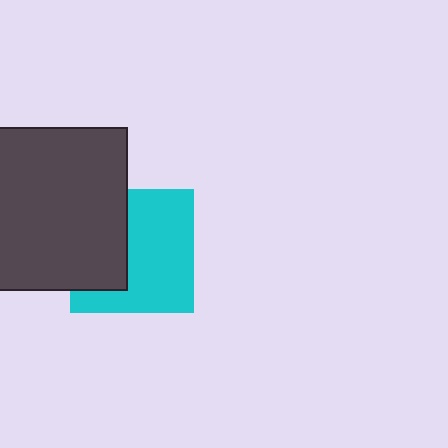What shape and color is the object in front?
The object in front is a dark gray square.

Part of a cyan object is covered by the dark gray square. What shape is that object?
It is a square.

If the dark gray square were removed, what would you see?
You would see the complete cyan square.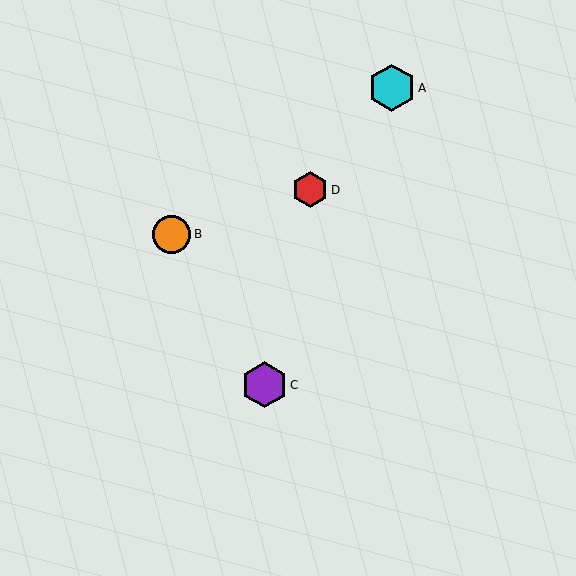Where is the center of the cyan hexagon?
The center of the cyan hexagon is at (392, 88).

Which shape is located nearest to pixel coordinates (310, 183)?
The red hexagon (labeled D) at (310, 190) is nearest to that location.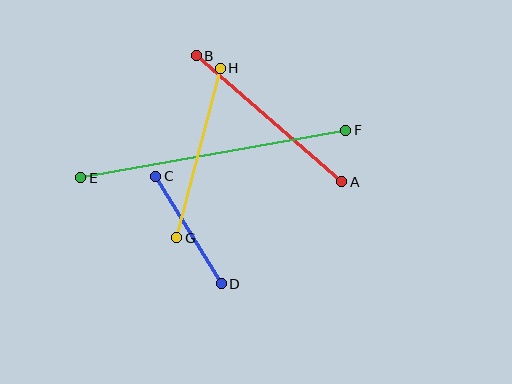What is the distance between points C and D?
The distance is approximately 126 pixels.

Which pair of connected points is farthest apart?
Points E and F are farthest apart.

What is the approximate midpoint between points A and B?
The midpoint is at approximately (269, 119) pixels.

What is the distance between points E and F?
The distance is approximately 270 pixels.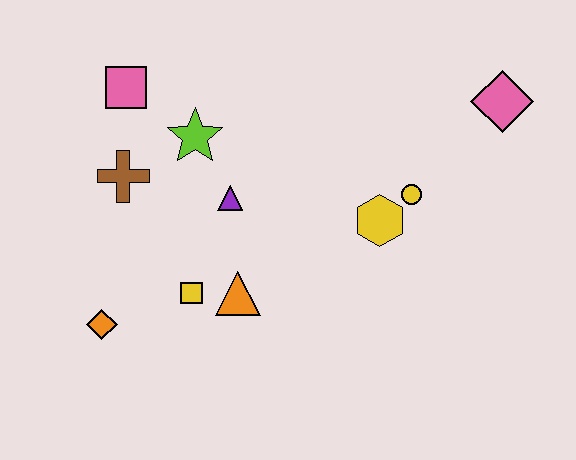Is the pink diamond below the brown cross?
No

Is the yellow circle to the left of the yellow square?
No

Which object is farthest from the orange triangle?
The pink diamond is farthest from the orange triangle.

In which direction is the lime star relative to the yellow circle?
The lime star is to the left of the yellow circle.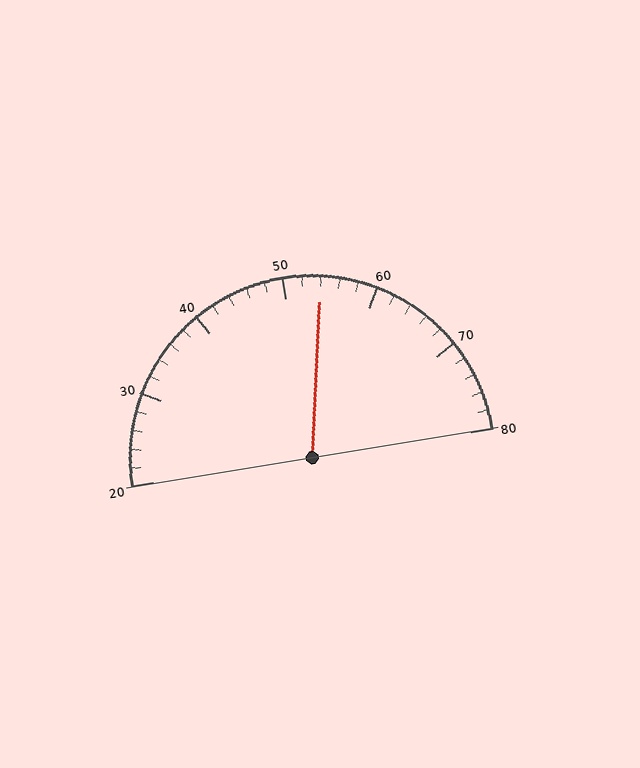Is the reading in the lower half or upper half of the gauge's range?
The reading is in the upper half of the range (20 to 80).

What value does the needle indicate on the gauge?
The needle indicates approximately 54.